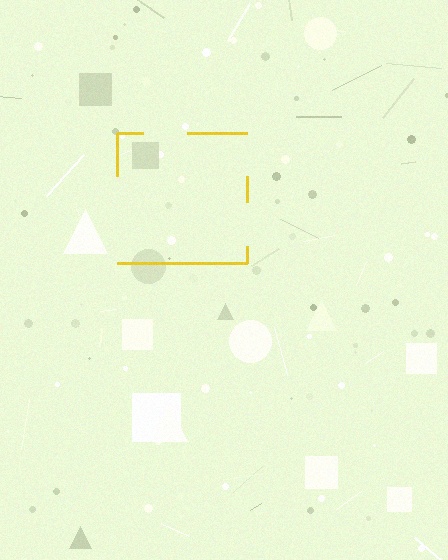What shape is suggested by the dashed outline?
The dashed outline suggests a square.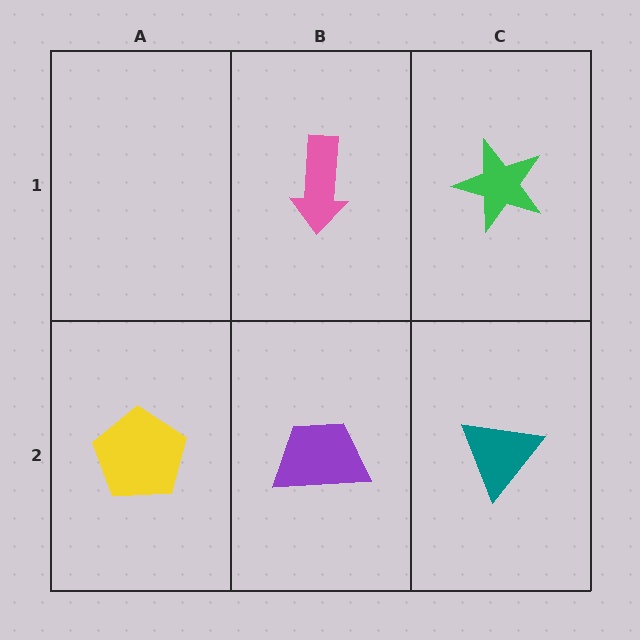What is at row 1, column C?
A green star.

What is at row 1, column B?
A pink arrow.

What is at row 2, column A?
A yellow pentagon.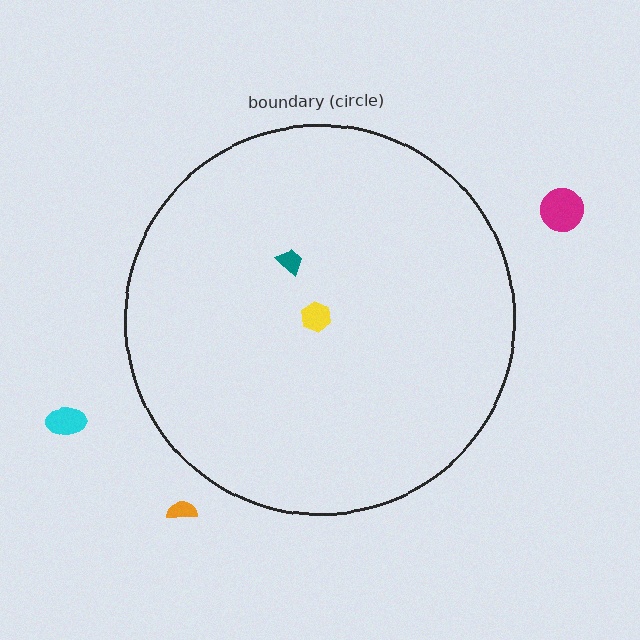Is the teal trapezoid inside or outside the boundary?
Inside.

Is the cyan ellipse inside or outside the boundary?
Outside.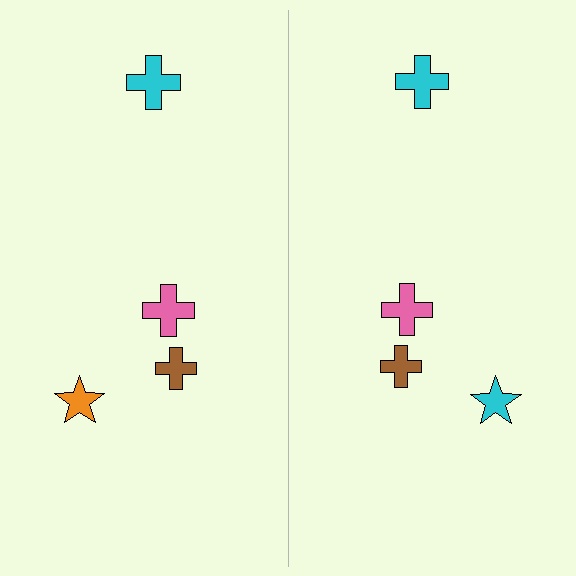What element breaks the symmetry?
The cyan star on the right side breaks the symmetry — its mirror counterpart is orange.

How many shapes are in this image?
There are 8 shapes in this image.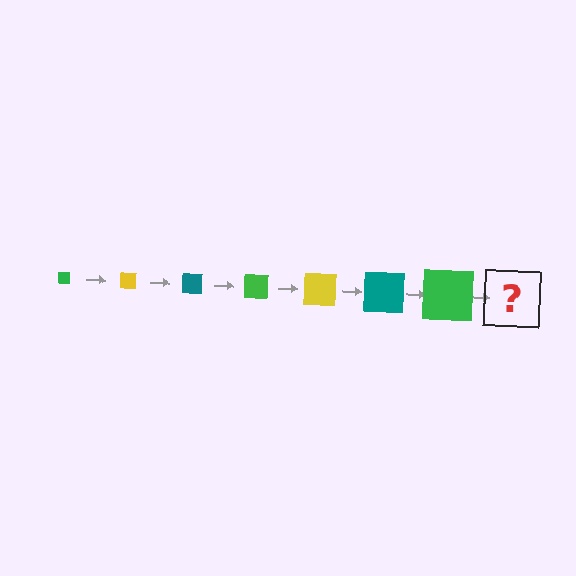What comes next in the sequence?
The next element should be a yellow square, larger than the previous one.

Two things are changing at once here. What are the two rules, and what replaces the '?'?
The two rules are that the square grows larger each step and the color cycles through green, yellow, and teal. The '?' should be a yellow square, larger than the previous one.